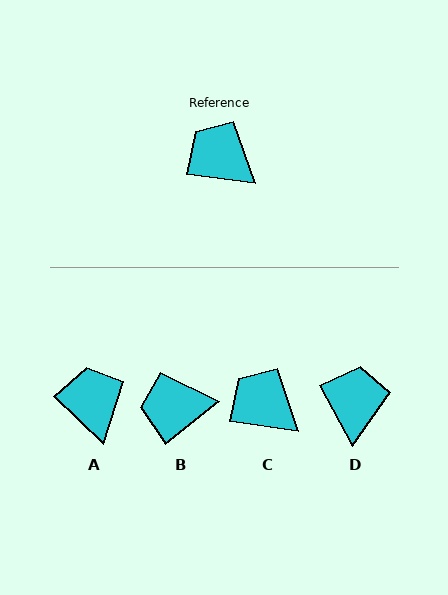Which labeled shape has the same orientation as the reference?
C.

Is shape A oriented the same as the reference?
No, it is off by about 36 degrees.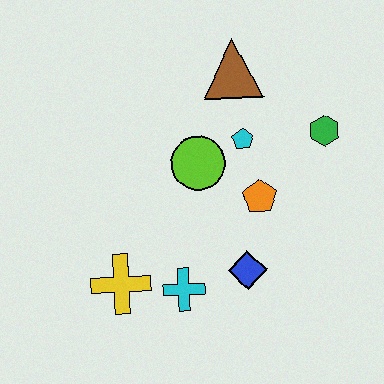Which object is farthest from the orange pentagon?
The yellow cross is farthest from the orange pentagon.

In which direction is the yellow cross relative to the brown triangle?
The yellow cross is below the brown triangle.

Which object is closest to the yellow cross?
The cyan cross is closest to the yellow cross.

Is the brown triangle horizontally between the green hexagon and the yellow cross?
Yes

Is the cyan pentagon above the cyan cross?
Yes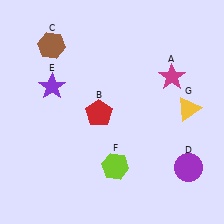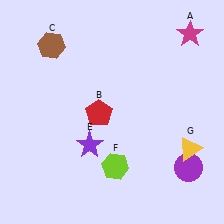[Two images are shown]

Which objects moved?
The objects that moved are: the magenta star (A), the purple star (E), the yellow triangle (G).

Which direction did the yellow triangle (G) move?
The yellow triangle (G) moved down.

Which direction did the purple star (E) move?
The purple star (E) moved down.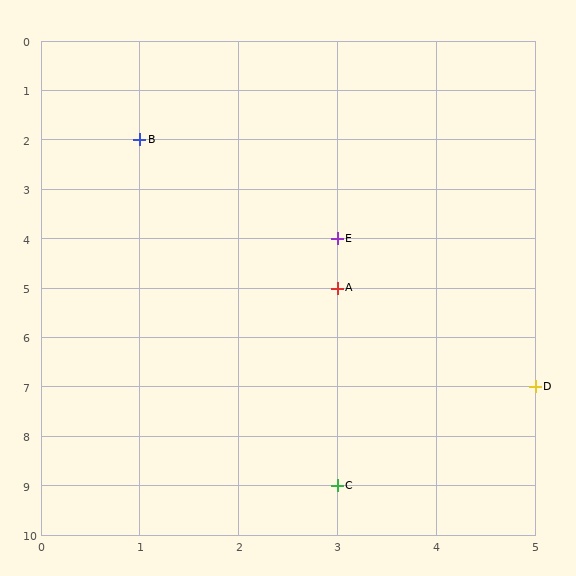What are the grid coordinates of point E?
Point E is at grid coordinates (3, 4).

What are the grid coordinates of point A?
Point A is at grid coordinates (3, 5).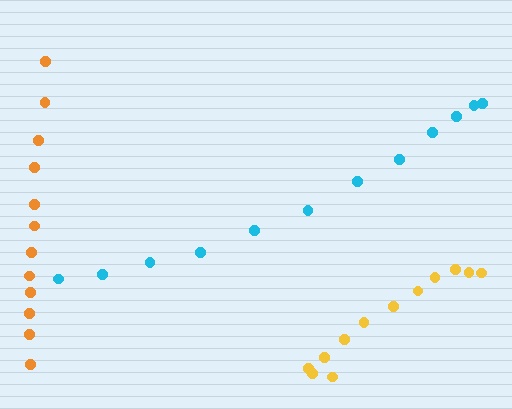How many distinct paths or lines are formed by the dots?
There are 3 distinct paths.